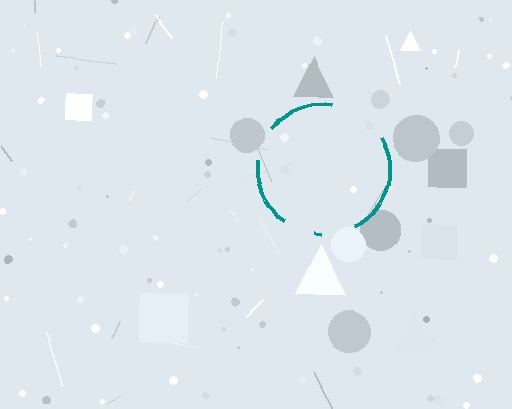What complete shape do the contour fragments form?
The contour fragments form a circle.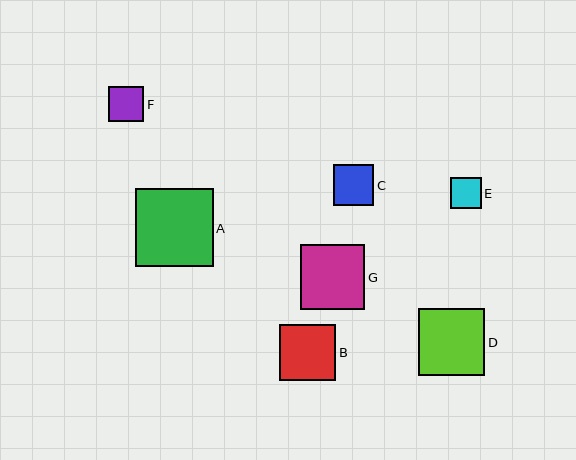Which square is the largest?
Square A is the largest with a size of approximately 78 pixels.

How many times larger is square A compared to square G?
Square A is approximately 1.2 times the size of square G.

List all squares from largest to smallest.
From largest to smallest: A, D, G, B, C, F, E.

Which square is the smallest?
Square E is the smallest with a size of approximately 31 pixels.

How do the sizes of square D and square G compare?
Square D and square G are approximately the same size.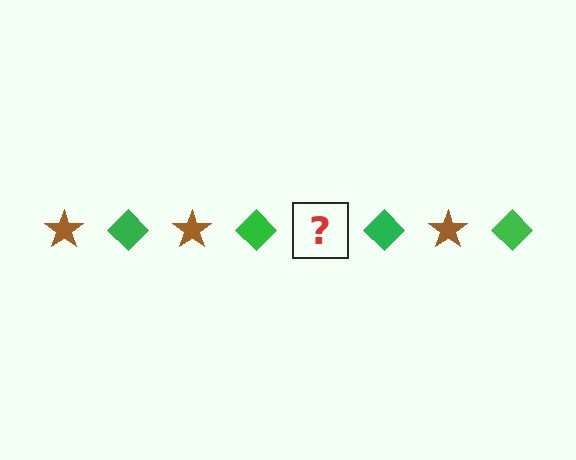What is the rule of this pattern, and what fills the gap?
The rule is that the pattern alternates between brown star and green diamond. The gap should be filled with a brown star.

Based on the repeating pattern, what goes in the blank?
The blank should be a brown star.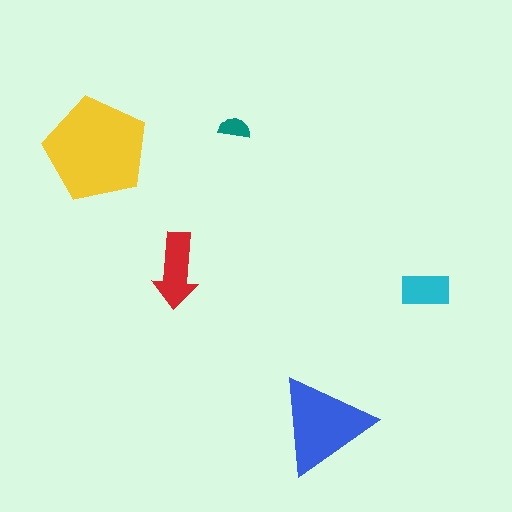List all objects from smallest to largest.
The teal semicircle, the cyan rectangle, the red arrow, the blue triangle, the yellow pentagon.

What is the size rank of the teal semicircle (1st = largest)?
5th.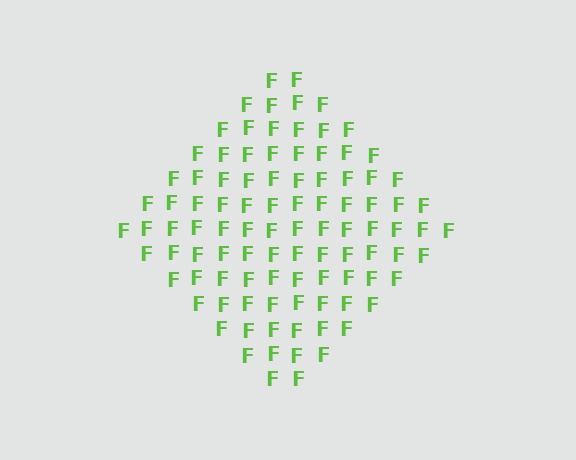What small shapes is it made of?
It is made of small letter F's.